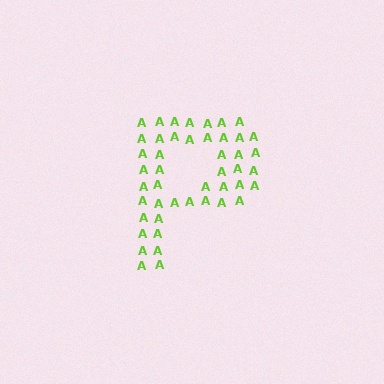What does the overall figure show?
The overall figure shows the letter P.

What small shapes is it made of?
It is made of small letter A's.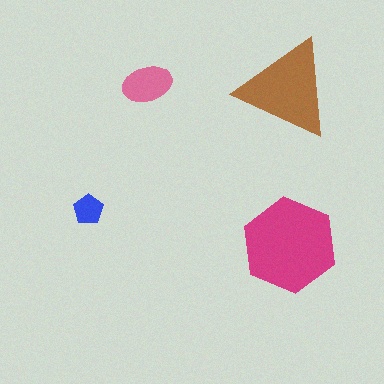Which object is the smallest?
The blue pentagon.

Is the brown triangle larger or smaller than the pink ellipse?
Larger.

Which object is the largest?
The magenta hexagon.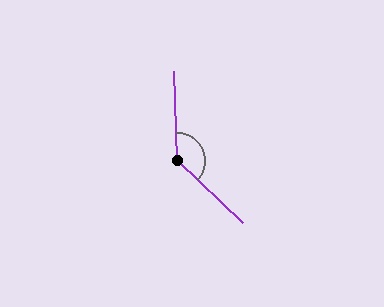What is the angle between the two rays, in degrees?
Approximately 136 degrees.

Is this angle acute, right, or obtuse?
It is obtuse.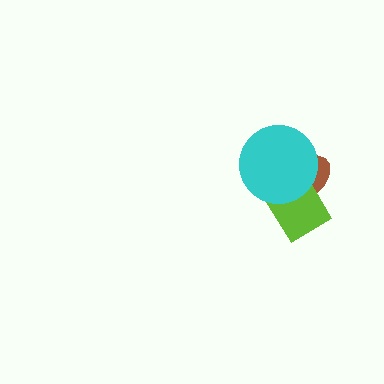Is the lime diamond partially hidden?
Yes, it is partially covered by another shape.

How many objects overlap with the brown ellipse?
2 objects overlap with the brown ellipse.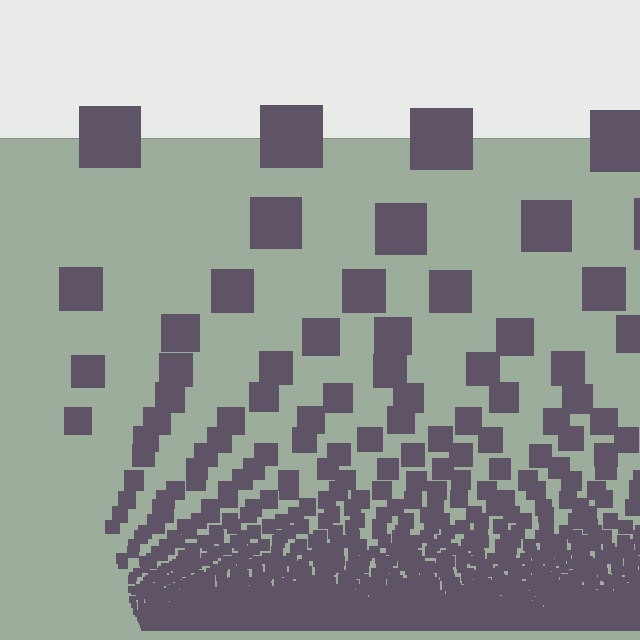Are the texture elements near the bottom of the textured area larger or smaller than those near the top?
Smaller. The gradient is inverted — elements near the bottom are smaller and denser.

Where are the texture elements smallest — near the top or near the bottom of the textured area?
Near the bottom.